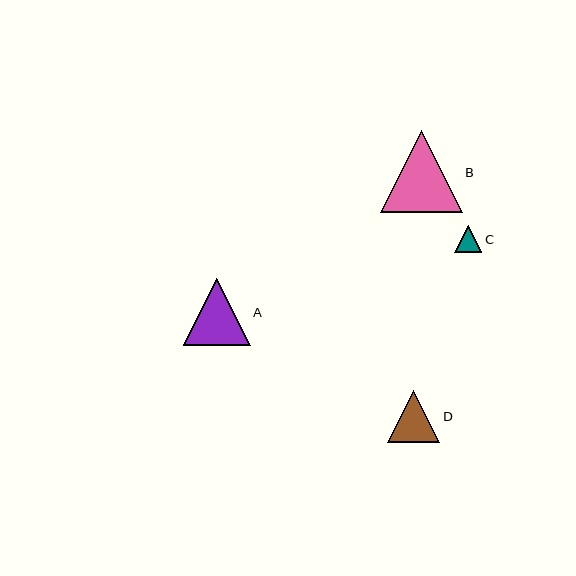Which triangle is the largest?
Triangle B is the largest with a size of approximately 82 pixels.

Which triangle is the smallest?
Triangle C is the smallest with a size of approximately 27 pixels.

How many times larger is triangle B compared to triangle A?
Triangle B is approximately 1.2 times the size of triangle A.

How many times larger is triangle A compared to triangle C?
Triangle A is approximately 2.5 times the size of triangle C.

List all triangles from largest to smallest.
From largest to smallest: B, A, D, C.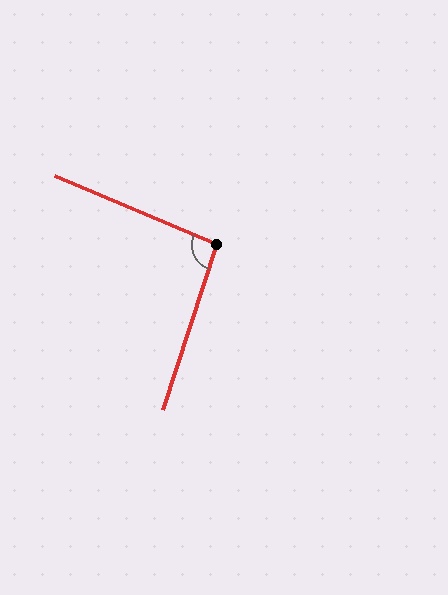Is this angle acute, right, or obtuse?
It is obtuse.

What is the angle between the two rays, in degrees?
Approximately 95 degrees.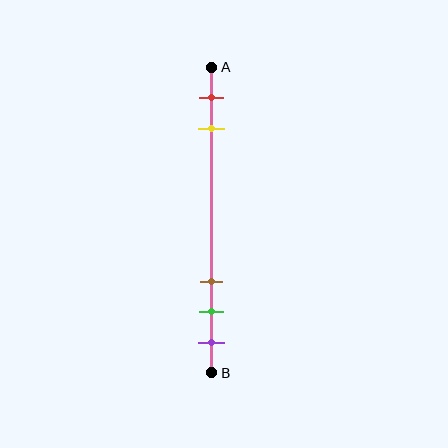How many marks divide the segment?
There are 5 marks dividing the segment.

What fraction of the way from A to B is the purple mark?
The purple mark is approximately 90% (0.9) of the way from A to B.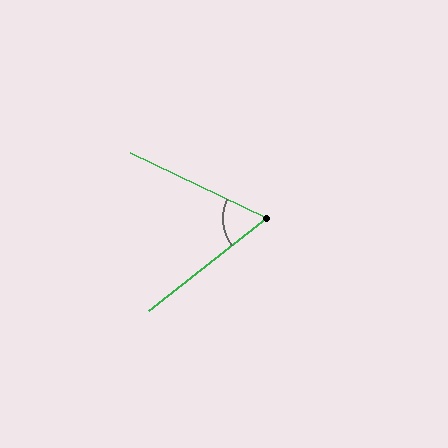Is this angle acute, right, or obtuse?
It is acute.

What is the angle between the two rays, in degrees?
Approximately 64 degrees.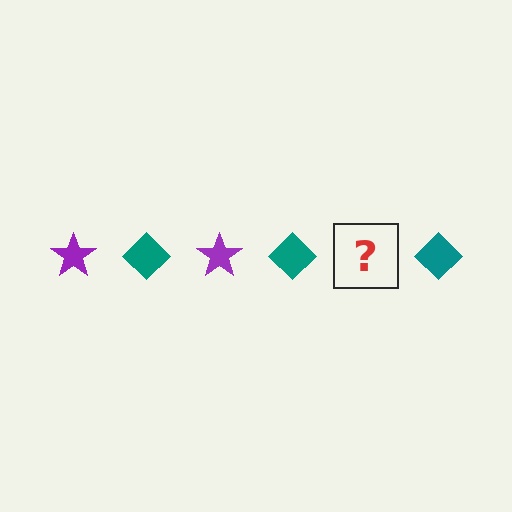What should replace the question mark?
The question mark should be replaced with a purple star.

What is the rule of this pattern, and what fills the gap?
The rule is that the pattern alternates between purple star and teal diamond. The gap should be filled with a purple star.